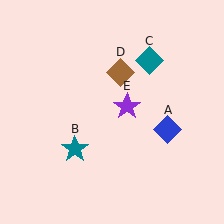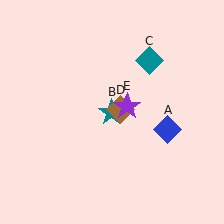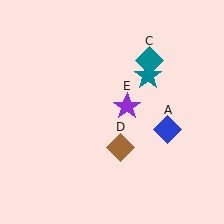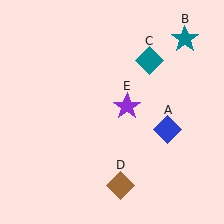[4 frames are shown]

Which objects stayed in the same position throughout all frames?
Blue diamond (object A) and teal diamond (object C) and purple star (object E) remained stationary.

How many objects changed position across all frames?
2 objects changed position: teal star (object B), brown diamond (object D).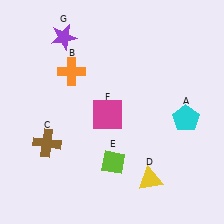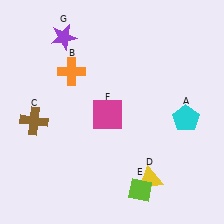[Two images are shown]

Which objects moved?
The objects that moved are: the brown cross (C), the lime diamond (E).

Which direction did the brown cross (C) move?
The brown cross (C) moved up.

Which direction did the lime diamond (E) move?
The lime diamond (E) moved down.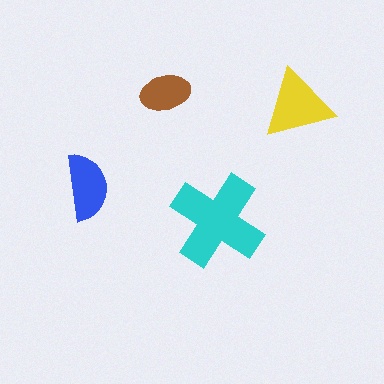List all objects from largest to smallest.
The cyan cross, the yellow triangle, the blue semicircle, the brown ellipse.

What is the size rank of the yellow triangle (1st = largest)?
2nd.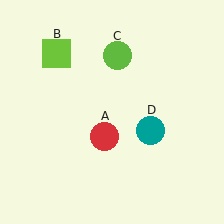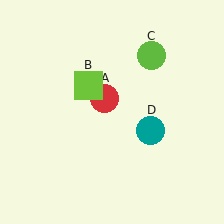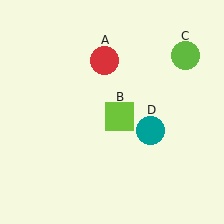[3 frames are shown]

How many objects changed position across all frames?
3 objects changed position: red circle (object A), lime square (object B), lime circle (object C).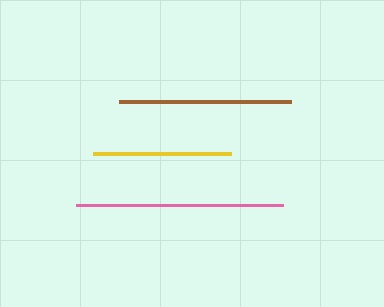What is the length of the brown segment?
The brown segment is approximately 172 pixels long.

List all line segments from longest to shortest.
From longest to shortest: pink, brown, yellow.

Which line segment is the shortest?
The yellow line is the shortest at approximately 138 pixels.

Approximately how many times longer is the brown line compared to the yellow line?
The brown line is approximately 1.2 times the length of the yellow line.